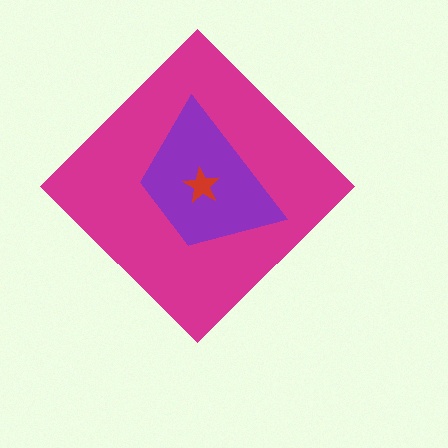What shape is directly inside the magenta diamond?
The purple trapezoid.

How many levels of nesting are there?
3.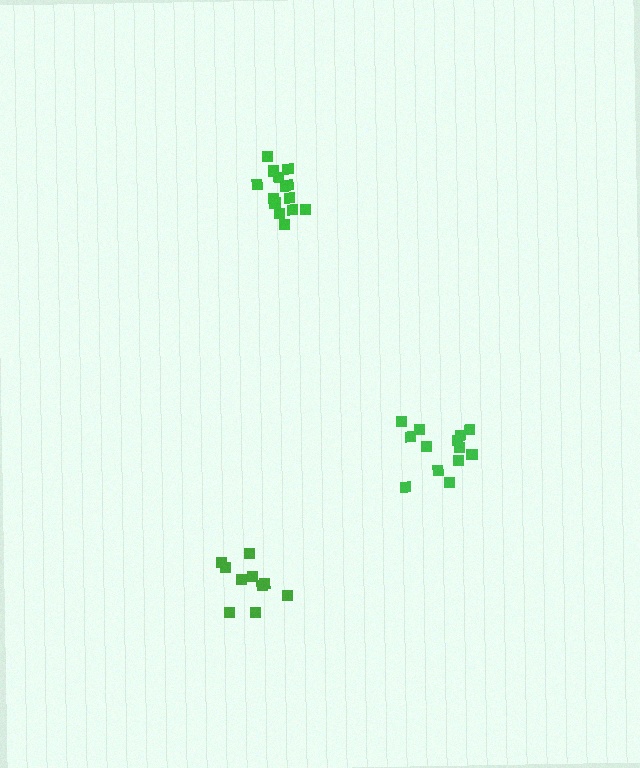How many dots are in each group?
Group 1: 10 dots, Group 2: 13 dots, Group 3: 15 dots (38 total).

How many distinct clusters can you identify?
There are 3 distinct clusters.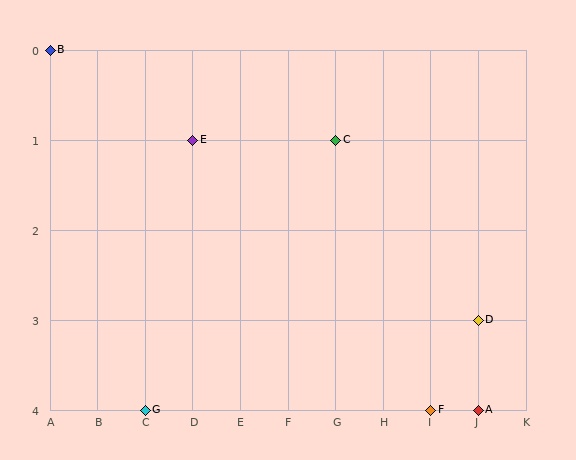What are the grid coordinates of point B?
Point B is at grid coordinates (A, 0).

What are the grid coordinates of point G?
Point G is at grid coordinates (C, 4).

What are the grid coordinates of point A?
Point A is at grid coordinates (J, 4).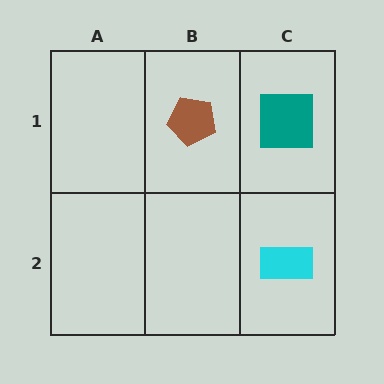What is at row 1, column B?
A brown pentagon.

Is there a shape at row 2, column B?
No, that cell is empty.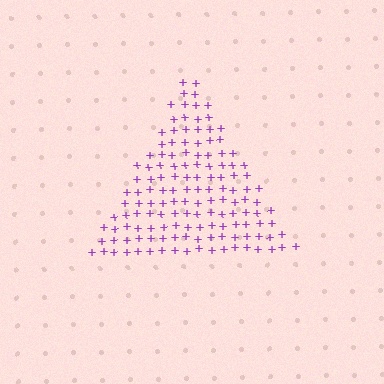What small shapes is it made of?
It is made of small plus signs.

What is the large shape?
The large shape is a triangle.